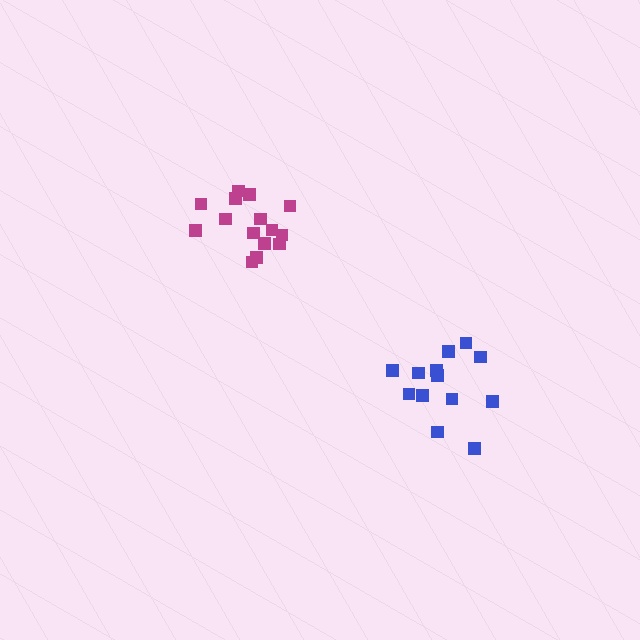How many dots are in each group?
Group 1: 13 dots, Group 2: 15 dots (28 total).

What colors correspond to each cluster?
The clusters are colored: blue, magenta.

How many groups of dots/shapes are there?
There are 2 groups.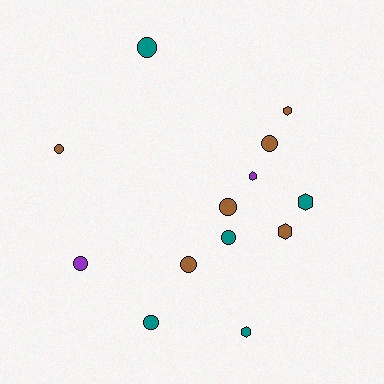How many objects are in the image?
There are 13 objects.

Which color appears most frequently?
Brown, with 6 objects.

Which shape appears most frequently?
Circle, with 8 objects.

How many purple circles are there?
There is 1 purple circle.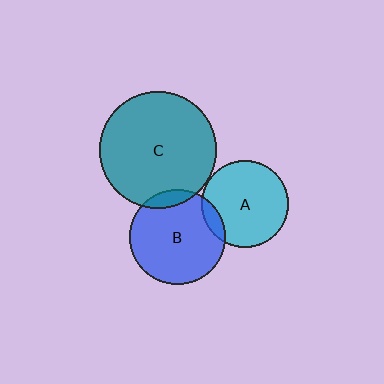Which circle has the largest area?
Circle C (teal).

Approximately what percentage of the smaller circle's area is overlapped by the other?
Approximately 10%.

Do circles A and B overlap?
Yes.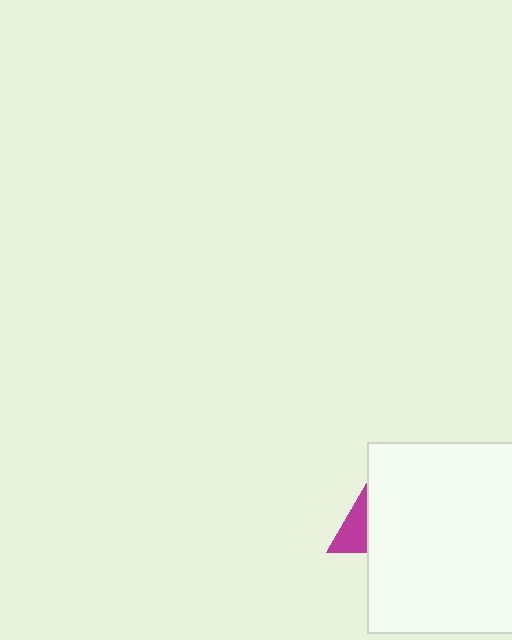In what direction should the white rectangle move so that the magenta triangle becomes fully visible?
The white rectangle should move right. That is the shortest direction to clear the overlap and leave the magenta triangle fully visible.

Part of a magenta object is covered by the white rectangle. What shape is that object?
It is a triangle.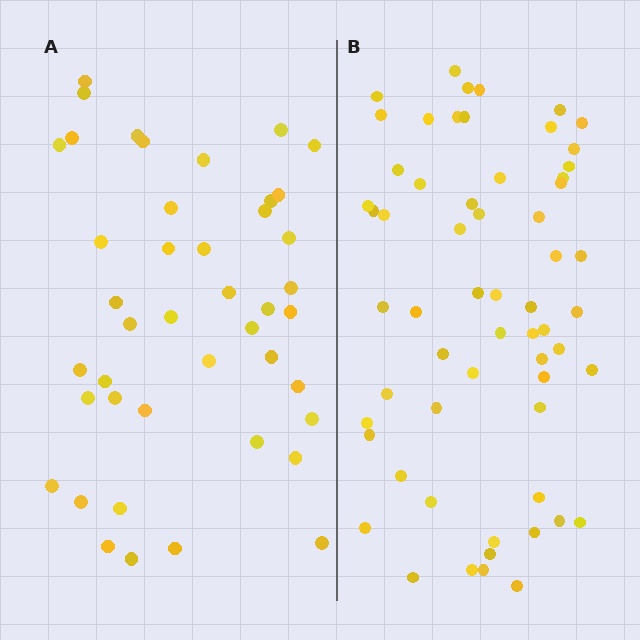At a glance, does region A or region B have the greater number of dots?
Region B (the right region) has more dots.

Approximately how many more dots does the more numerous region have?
Region B has approximately 15 more dots than region A.